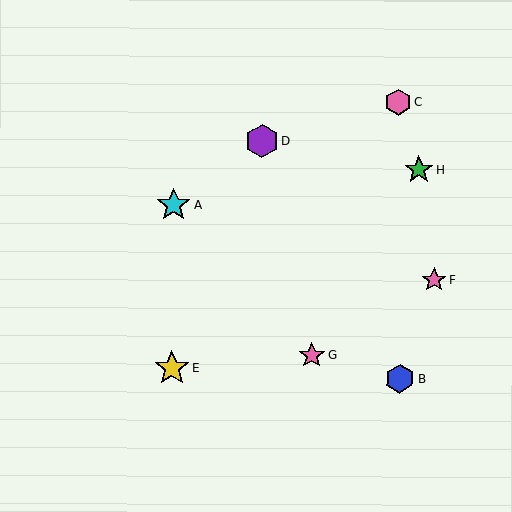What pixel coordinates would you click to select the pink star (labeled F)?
Click at (434, 280) to select the pink star F.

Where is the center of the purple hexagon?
The center of the purple hexagon is at (262, 141).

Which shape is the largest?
The yellow star (labeled E) is the largest.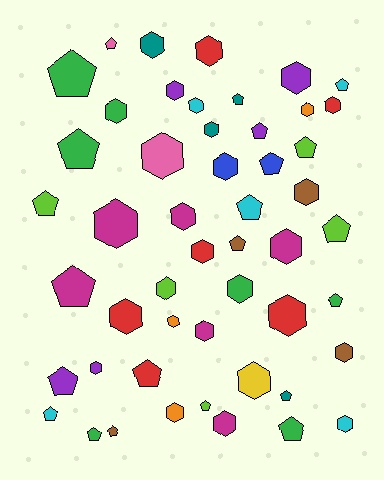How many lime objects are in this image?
There are 5 lime objects.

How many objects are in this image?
There are 50 objects.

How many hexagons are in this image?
There are 28 hexagons.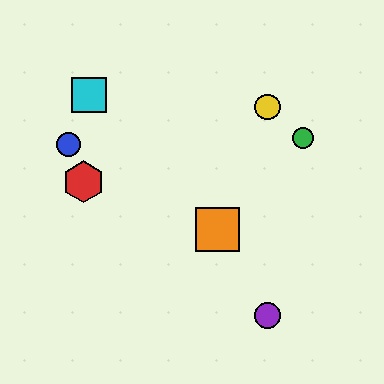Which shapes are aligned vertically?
The yellow circle, the purple circle are aligned vertically.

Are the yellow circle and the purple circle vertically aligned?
Yes, both are at x≈267.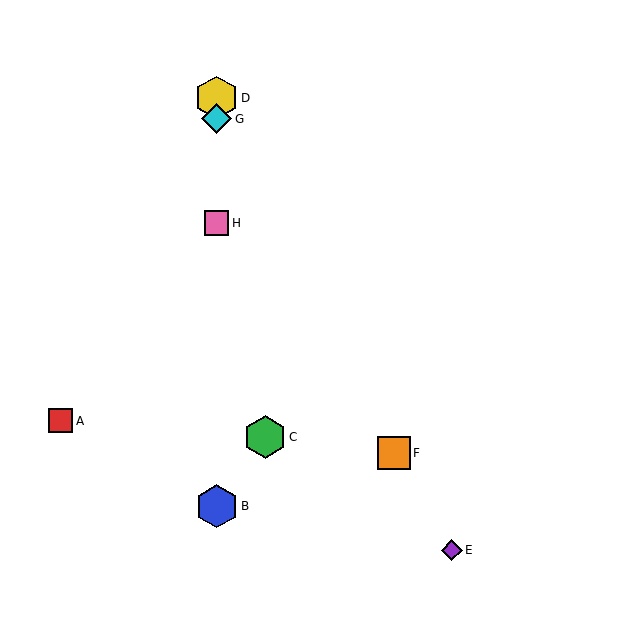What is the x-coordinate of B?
Object B is at x≈217.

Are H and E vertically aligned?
No, H is at x≈217 and E is at x≈452.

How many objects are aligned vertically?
4 objects (B, D, G, H) are aligned vertically.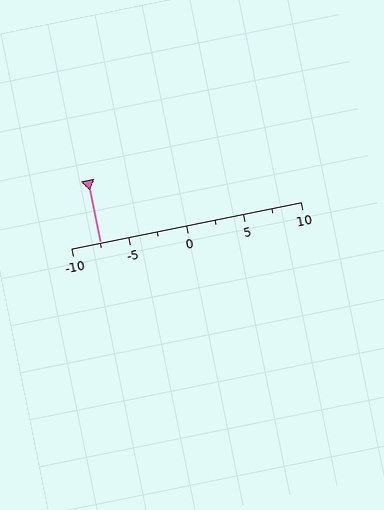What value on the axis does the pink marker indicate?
The marker indicates approximately -7.5.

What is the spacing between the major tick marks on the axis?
The major ticks are spaced 5 apart.